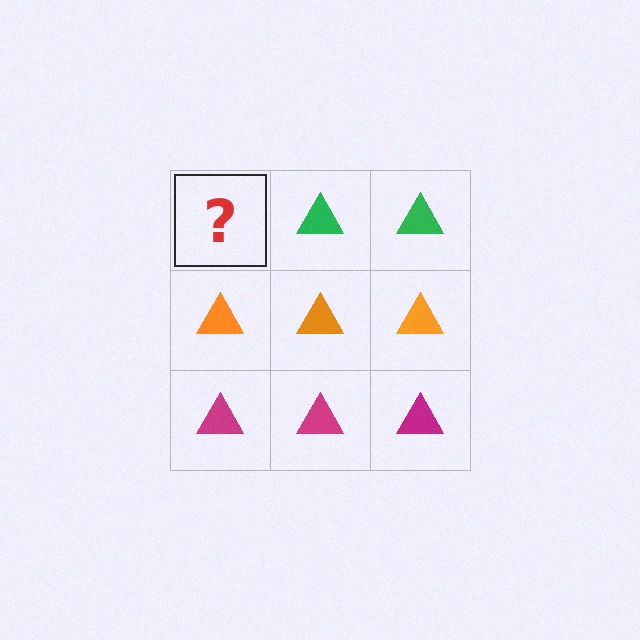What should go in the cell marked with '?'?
The missing cell should contain a green triangle.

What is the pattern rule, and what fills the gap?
The rule is that each row has a consistent color. The gap should be filled with a green triangle.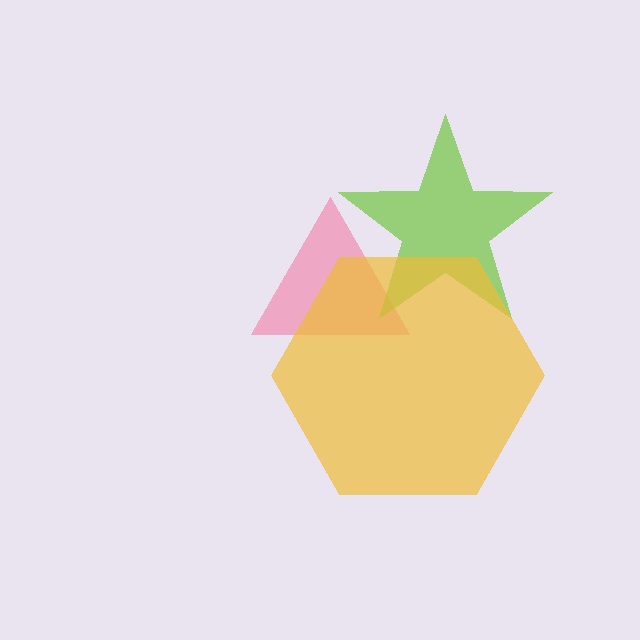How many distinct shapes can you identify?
There are 3 distinct shapes: a pink triangle, a lime star, a yellow hexagon.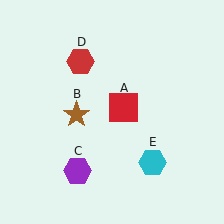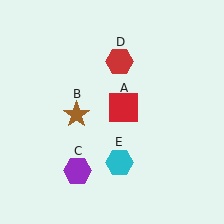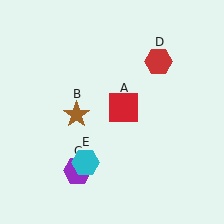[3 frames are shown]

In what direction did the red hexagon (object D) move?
The red hexagon (object D) moved right.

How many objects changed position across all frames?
2 objects changed position: red hexagon (object D), cyan hexagon (object E).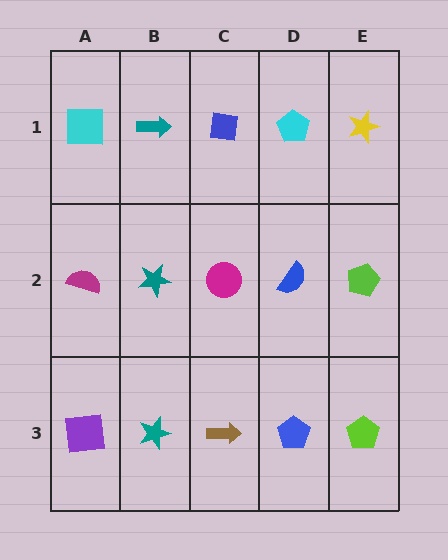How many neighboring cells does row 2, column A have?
3.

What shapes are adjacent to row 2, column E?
A yellow star (row 1, column E), a lime pentagon (row 3, column E), a blue semicircle (row 2, column D).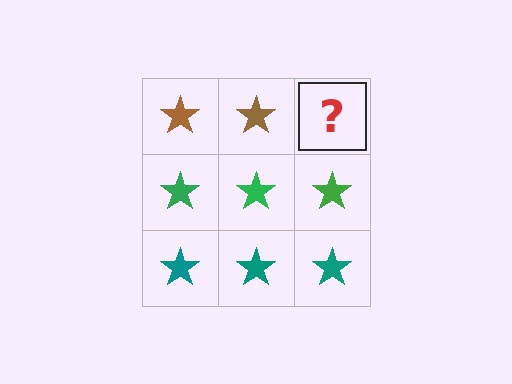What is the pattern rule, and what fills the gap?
The rule is that each row has a consistent color. The gap should be filled with a brown star.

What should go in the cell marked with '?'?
The missing cell should contain a brown star.